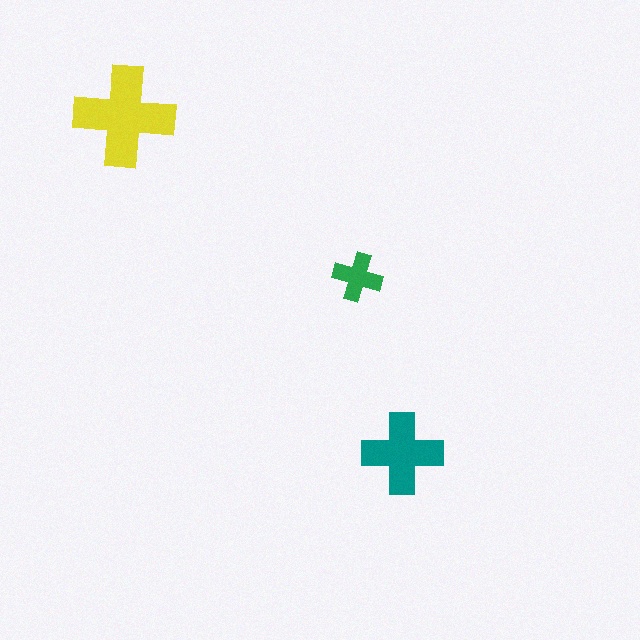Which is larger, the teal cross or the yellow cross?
The yellow one.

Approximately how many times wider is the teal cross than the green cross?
About 1.5 times wider.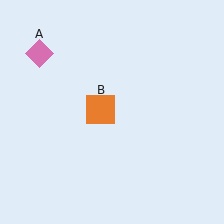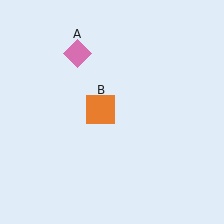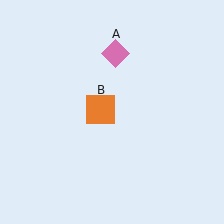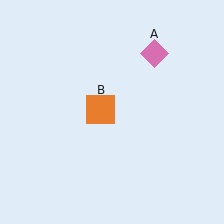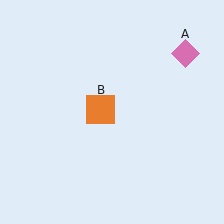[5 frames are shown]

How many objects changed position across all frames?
1 object changed position: pink diamond (object A).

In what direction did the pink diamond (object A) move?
The pink diamond (object A) moved right.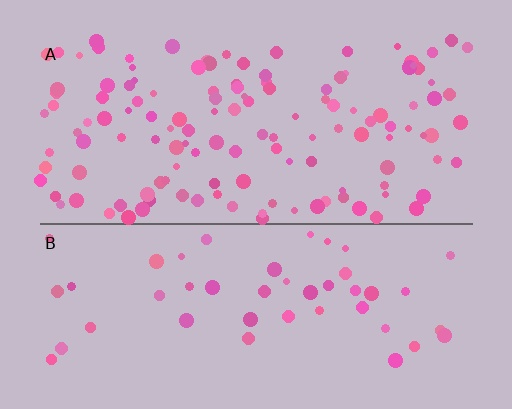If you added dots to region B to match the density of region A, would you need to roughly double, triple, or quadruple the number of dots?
Approximately triple.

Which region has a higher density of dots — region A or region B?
A (the top).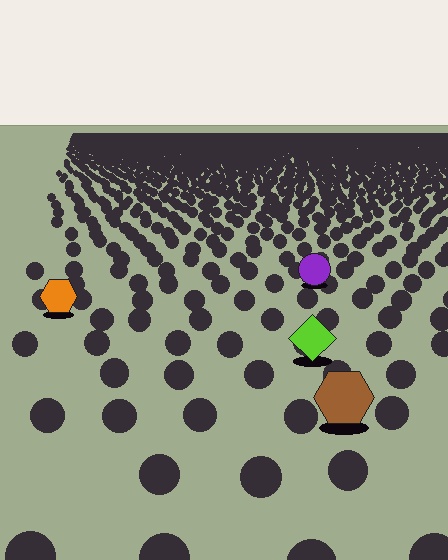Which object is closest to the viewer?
The brown hexagon is closest. The texture marks near it are larger and more spread out.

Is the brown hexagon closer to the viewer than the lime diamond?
Yes. The brown hexagon is closer — you can tell from the texture gradient: the ground texture is coarser near it.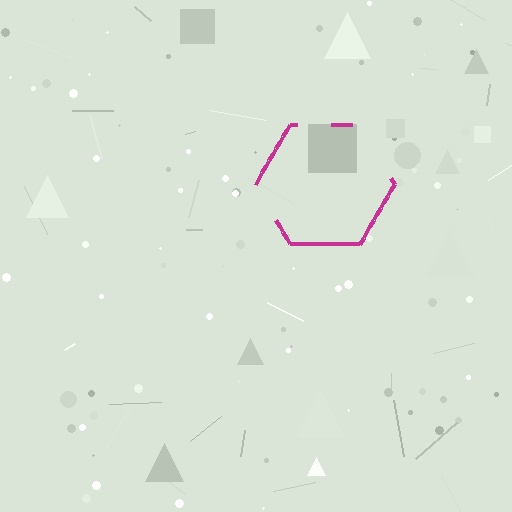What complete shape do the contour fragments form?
The contour fragments form a hexagon.